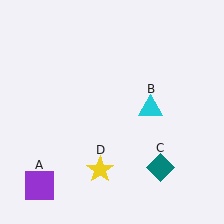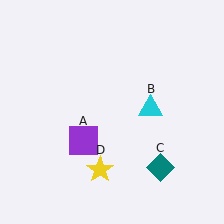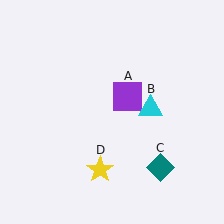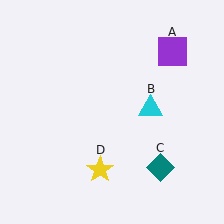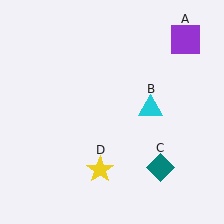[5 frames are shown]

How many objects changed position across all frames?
1 object changed position: purple square (object A).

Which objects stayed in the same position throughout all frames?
Cyan triangle (object B) and teal diamond (object C) and yellow star (object D) remained stationary.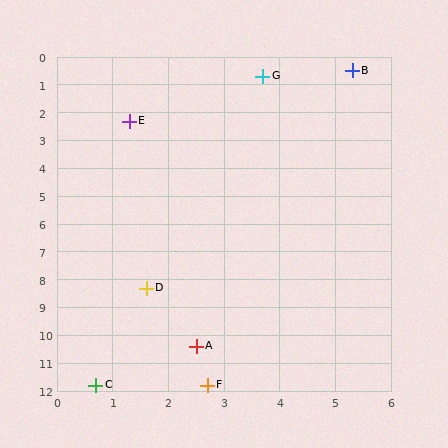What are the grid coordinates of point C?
Point C is at approximately (0.7, 11.8).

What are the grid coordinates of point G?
Point G is at approximately (3.7, 0.7).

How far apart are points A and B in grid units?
Points A and B are about 10.3 grid units apart.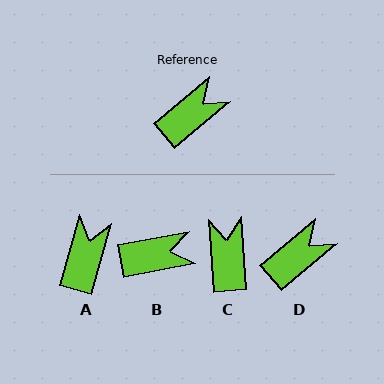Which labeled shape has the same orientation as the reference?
D.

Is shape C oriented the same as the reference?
No, it is off by about 54 degrees.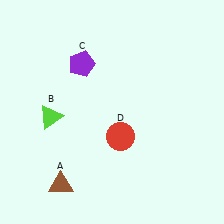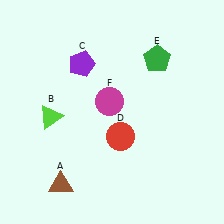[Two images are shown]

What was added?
A green pentagon (E), a magenta circle (F) were added in Image 2.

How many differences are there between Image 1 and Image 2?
There are 2 differences between the two images.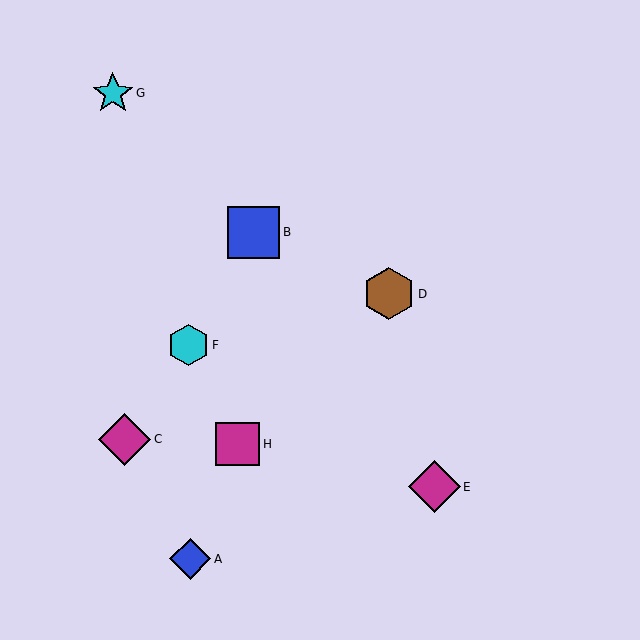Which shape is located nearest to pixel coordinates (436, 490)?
The magenta diamond (labeled E) at (434, 487) is nearest to that location.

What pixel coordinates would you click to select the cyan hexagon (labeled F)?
Click at (188, 345) to select the cyan hexagon F.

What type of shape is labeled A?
Shape A is a blue diamond.